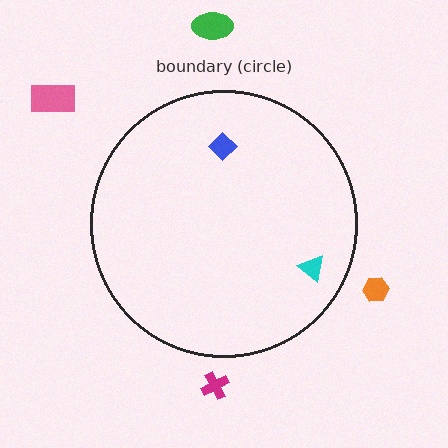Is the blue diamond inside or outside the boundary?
Inside.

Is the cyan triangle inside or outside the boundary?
Inside.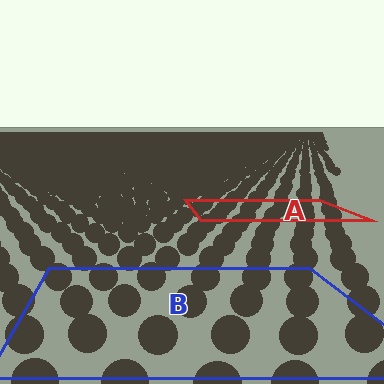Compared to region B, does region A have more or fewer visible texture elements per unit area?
Region A has more texture elements per unit area — they are packed more densely because it is farther away.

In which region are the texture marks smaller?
The texture marks are smaller in region A, because it is farther away.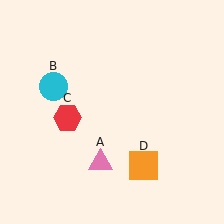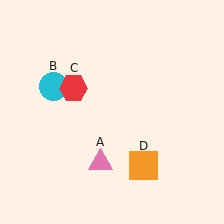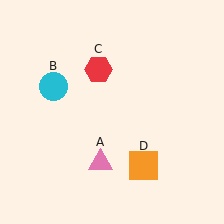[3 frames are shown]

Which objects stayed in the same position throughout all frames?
Pink triangle (object A) and cyan circle (object B) and orange square (object D) remained stationary.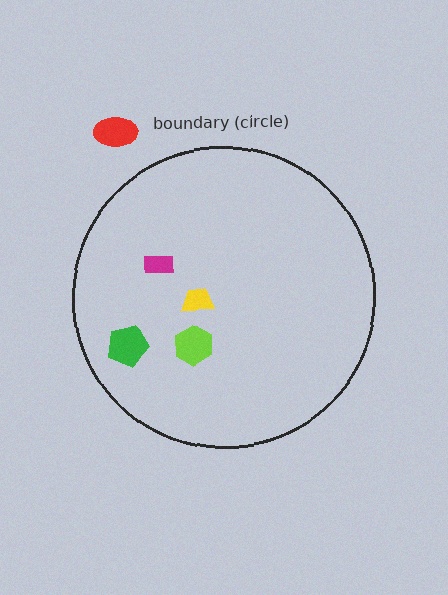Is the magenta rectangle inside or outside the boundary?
Inside.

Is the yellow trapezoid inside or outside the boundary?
Inside.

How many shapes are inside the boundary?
4 inside, 1 outside.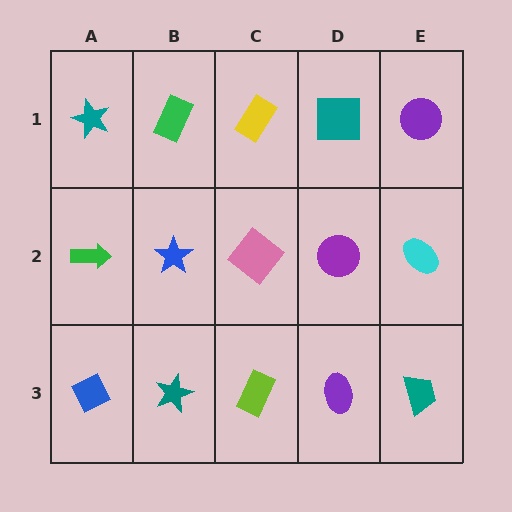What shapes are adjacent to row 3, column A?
A green arrow (row 2, column A), a teal star (row 3, column B).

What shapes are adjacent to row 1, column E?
A cyan ellipse (row 2, column E), a teal square (row 1, column D).